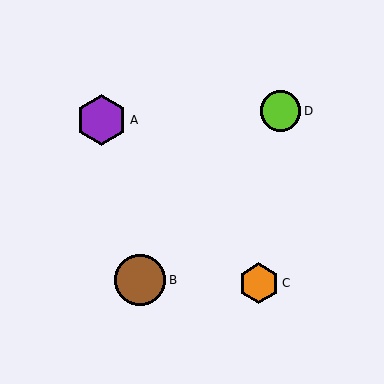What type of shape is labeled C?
Shape C is an orange hexagon.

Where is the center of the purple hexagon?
The center of the purple hexagon is at (101, 120).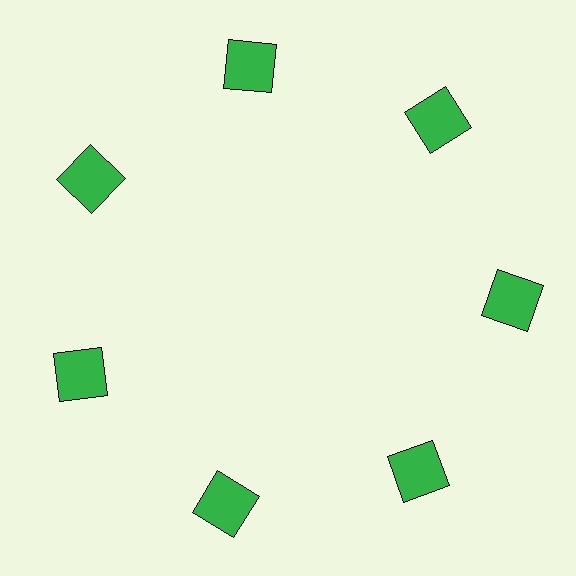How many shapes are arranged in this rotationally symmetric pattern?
There are 7 shapes, arranged in 7 groups of 1.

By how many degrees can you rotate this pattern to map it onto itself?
The pattern maps onto itself every 51 degrees of rotation.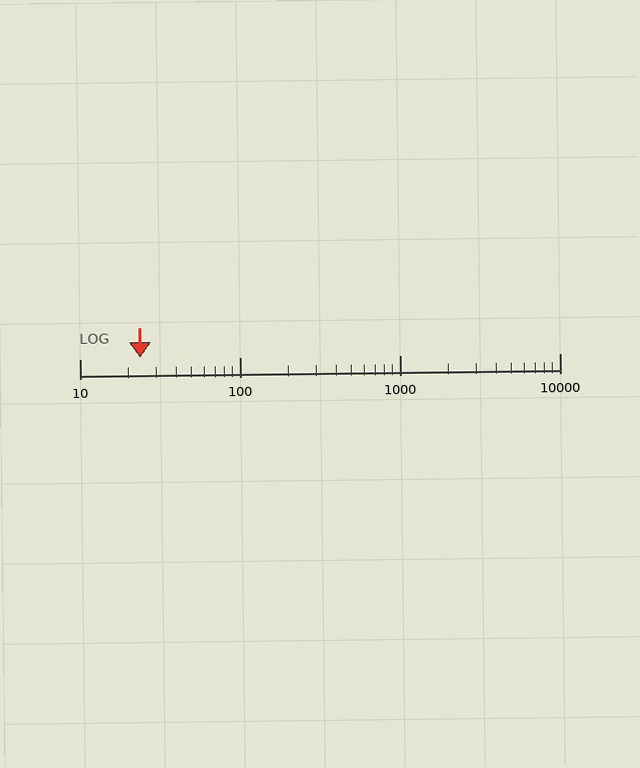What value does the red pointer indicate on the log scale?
The pointer indicates approximately 24.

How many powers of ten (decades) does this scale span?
The scale spans 3 decades, from 10 to 10000.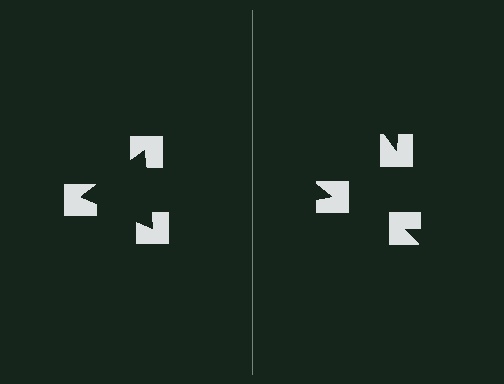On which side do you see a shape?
An illusory triangle appears on the left side. On the right side the wedge cuts are rotated, so no coherent shape forms.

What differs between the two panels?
The notched squares are positioned identically on both sides; only the wedge orientations differ. On the left they align to a triangle; on the right they are misaligned.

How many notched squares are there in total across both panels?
6 — 3 on each side.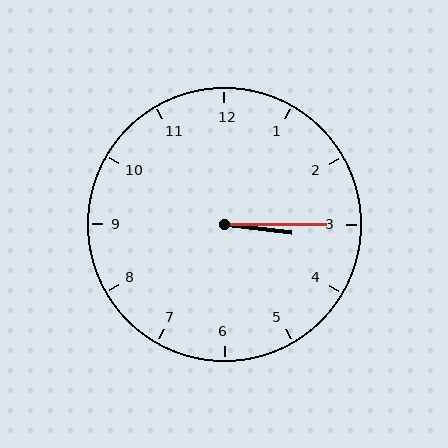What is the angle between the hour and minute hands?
Approximately 8 degrees.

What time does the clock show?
3:15.